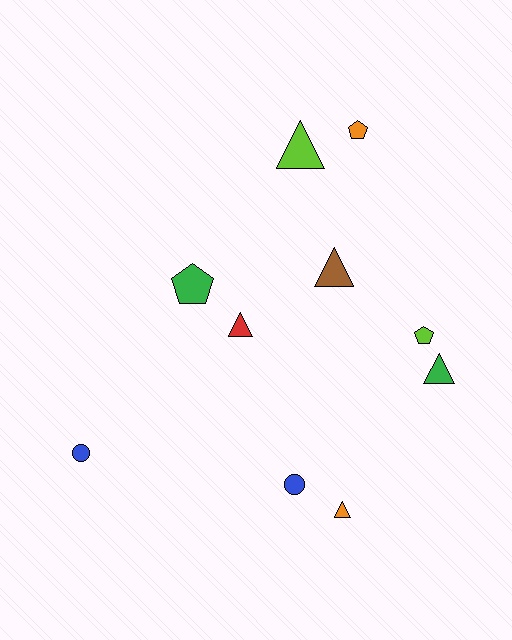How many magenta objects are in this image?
There are no magenta objects.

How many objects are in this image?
There are 10 objects.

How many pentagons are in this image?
There are 3 pentagons.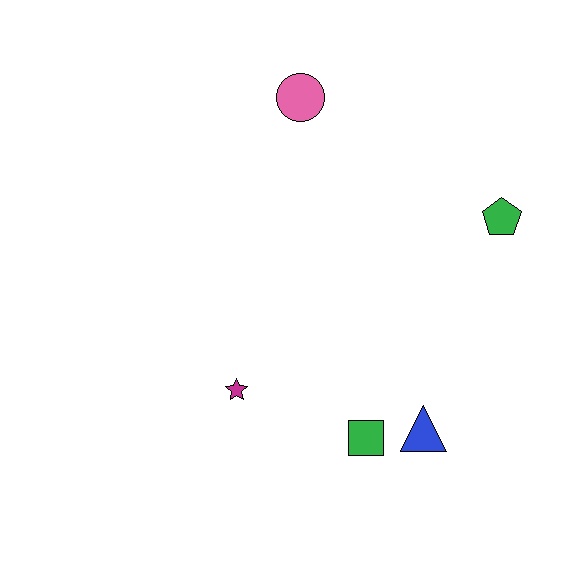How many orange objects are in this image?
There are no orange objects.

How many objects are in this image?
There are 5 objects.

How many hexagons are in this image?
There are no hexagons.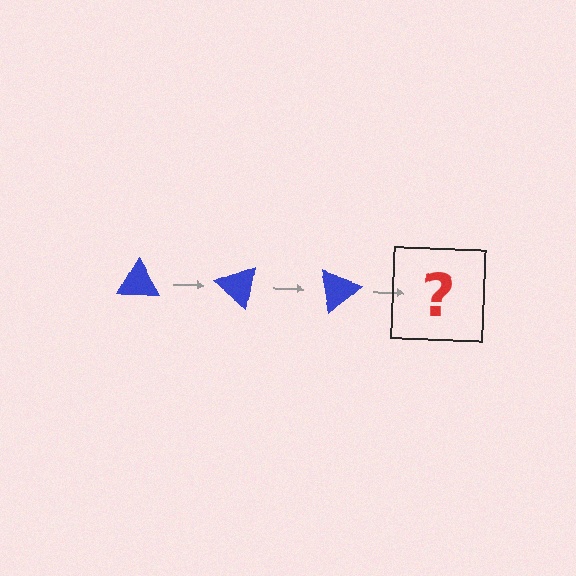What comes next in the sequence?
The next element should be a blue triangle rotated 120 degrees.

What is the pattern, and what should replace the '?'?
The pattern is that the triangle rotates 40 degrees each step. The '?' should be a blue triangle rotated 120 degrees.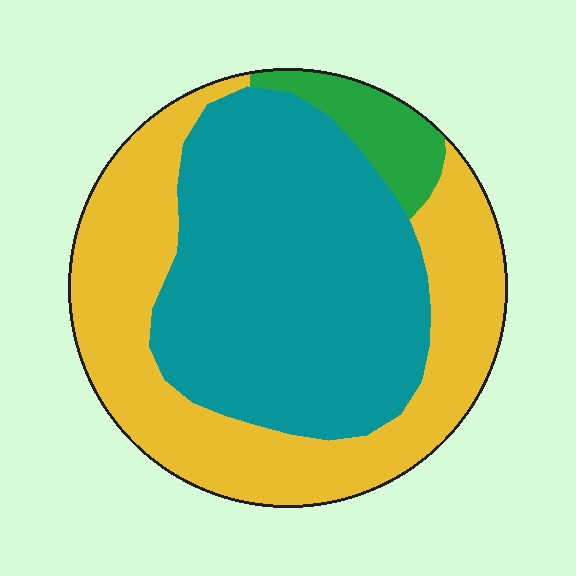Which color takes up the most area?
Teal, at roughly 50%.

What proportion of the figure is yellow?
Yellow takes up about two fifths (2/5) of the figure.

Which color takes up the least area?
Green, at roughly 5%.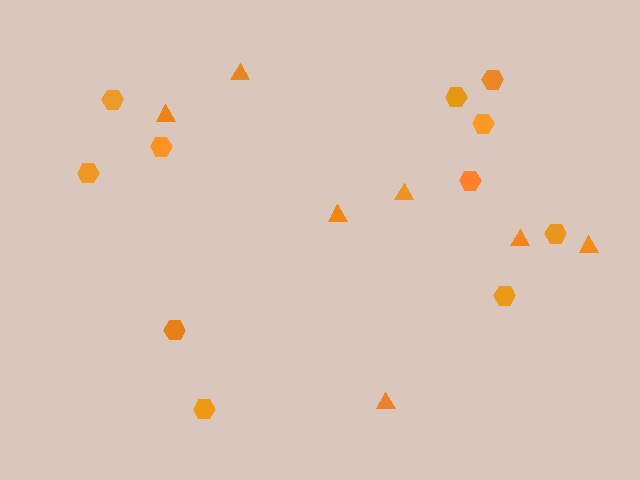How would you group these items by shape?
There are 2 groups: one group of triangles (7) and one group of hexagons (11).